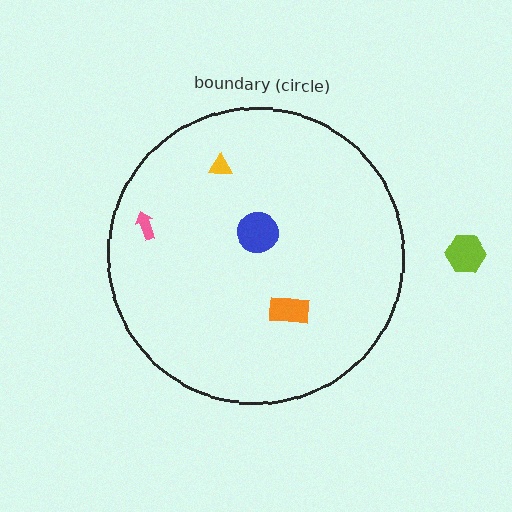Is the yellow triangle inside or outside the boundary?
Inside.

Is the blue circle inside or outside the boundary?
Inside.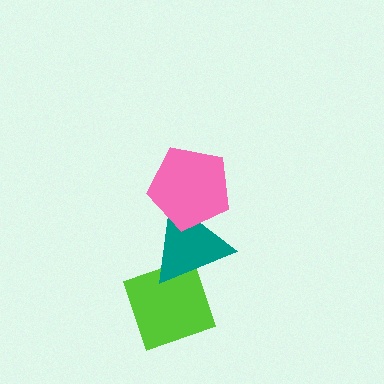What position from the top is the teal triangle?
The teal triangle is 2nd from the top.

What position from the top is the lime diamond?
The lime diamond is 3rd from the top.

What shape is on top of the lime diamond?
The teal triangle is on top of the lime diamond.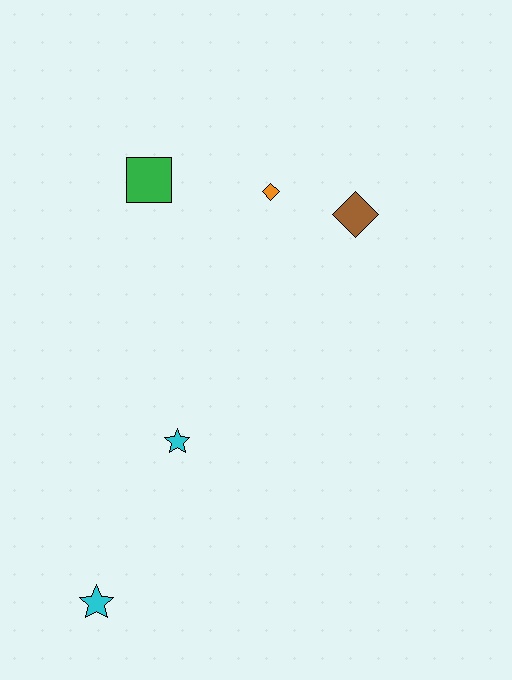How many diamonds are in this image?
There are 2 diamonds.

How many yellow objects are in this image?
There are no yellow objects.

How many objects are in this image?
There are 5 objects.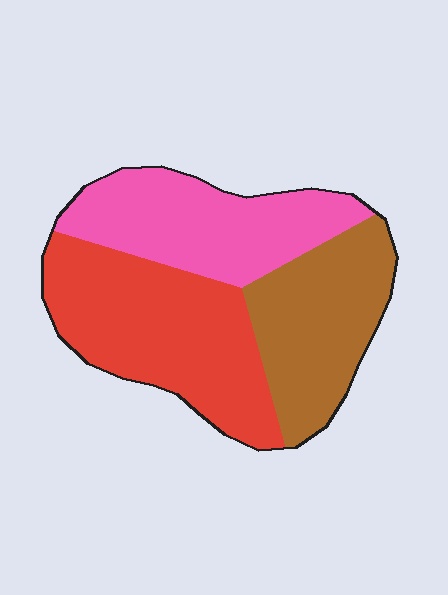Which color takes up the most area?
Red, at roughly 40%.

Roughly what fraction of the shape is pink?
Pink covers about 30% of the shape.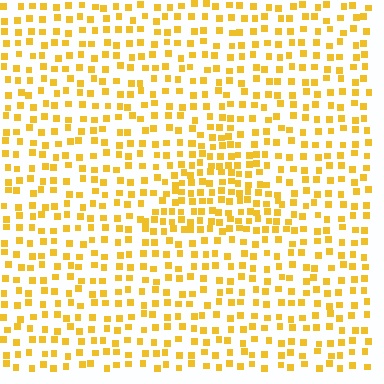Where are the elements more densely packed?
The elements are more densely packed inside the triangle boundary.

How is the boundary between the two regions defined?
The boundary is defined by a change in element density (approximately 1.7x ratio). All elements are the same color, size, and shape.